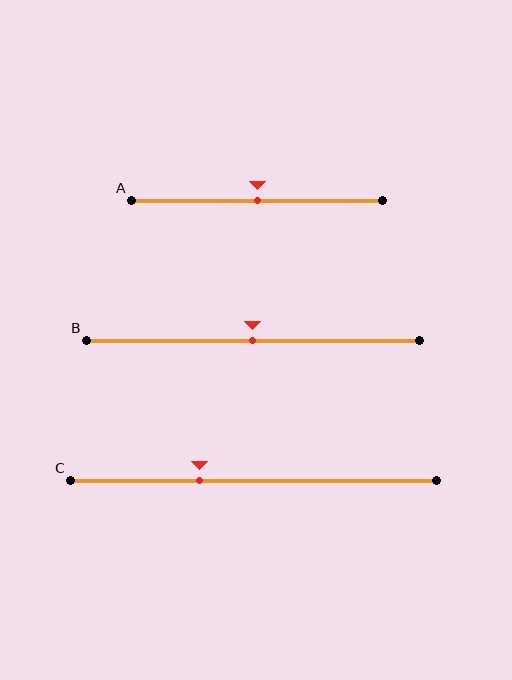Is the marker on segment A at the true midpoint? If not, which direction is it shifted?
Yes, the marker on segment A is at the true midpoint.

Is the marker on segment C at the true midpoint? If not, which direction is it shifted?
No, the marker on segment C is shifted to the left by about 15% of the segment length.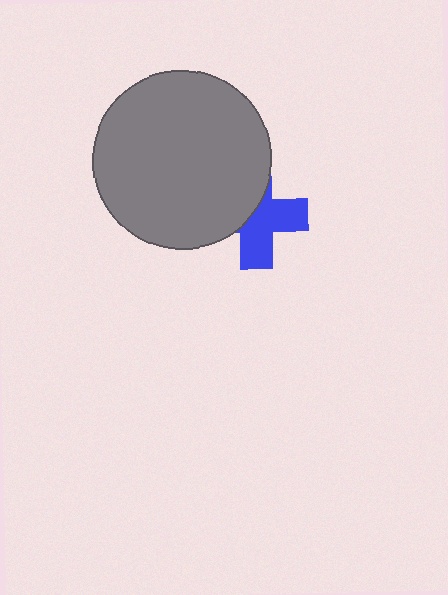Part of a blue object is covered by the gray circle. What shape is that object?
It is a cross.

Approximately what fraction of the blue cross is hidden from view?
Roughly 47% of the blue cross is hidden behind the gray circle.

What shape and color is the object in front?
The object in front is a gray circle.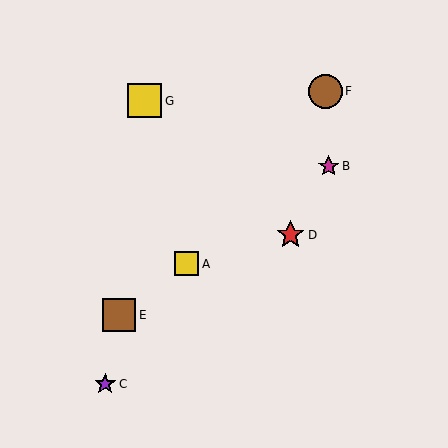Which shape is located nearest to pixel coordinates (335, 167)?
The magenta star (labeled B) at (329, 166) is nearest to that location.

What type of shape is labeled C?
Shape C is a purple star.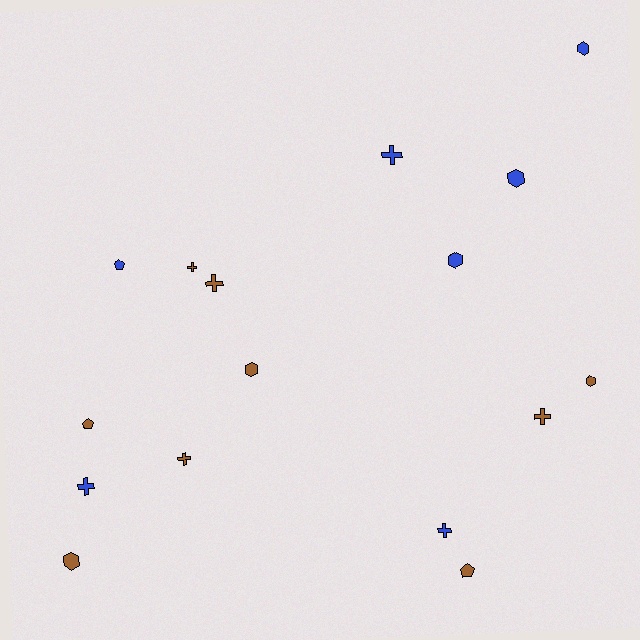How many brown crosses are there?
There are 4 brown crosses.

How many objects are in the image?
There are 16 objects.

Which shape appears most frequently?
Cross, with 7 objects.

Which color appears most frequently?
Brown, with 9 objects.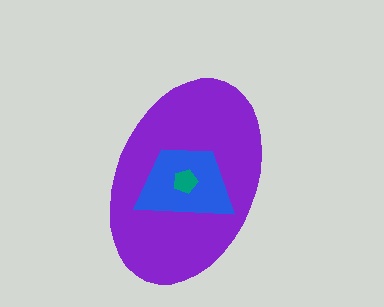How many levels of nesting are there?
3.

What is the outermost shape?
The purple ellipse.